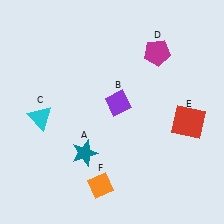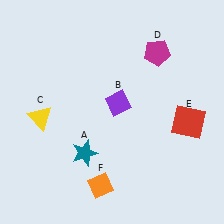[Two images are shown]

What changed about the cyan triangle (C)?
In Image 1, C is cyan. In Image 2, it changed to yellow.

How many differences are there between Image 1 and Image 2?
There is 1 difference between the two images.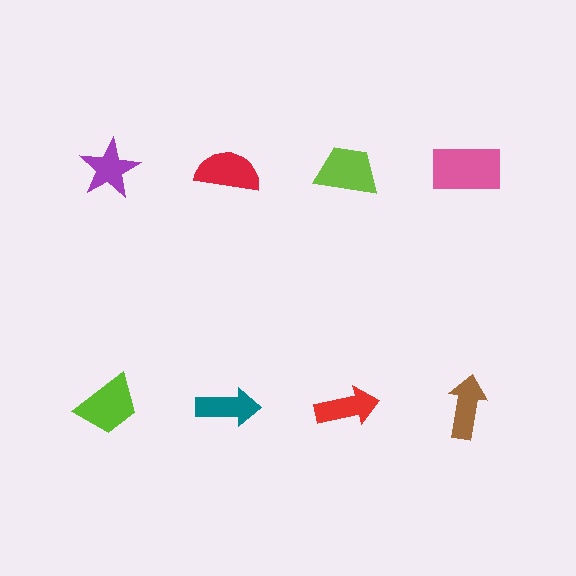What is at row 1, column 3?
A lime trapezoid.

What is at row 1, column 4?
A pink rectangle.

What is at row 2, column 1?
A lime trapezoid.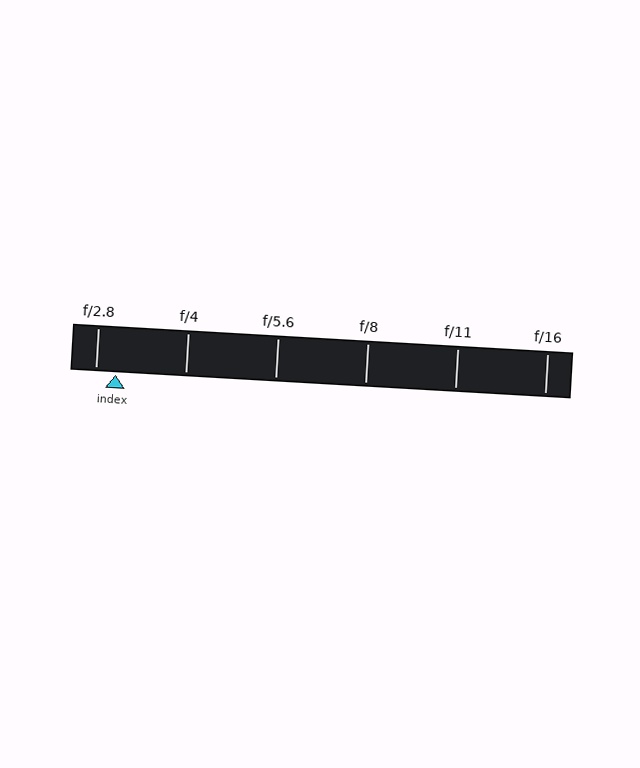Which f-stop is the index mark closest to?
The index mark is closest to f/2.8.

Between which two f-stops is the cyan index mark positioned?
The index mark is between f/2.8 and f/4.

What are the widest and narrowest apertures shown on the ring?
The widest aperture shown is f/2.8 and the narrowest is f/16.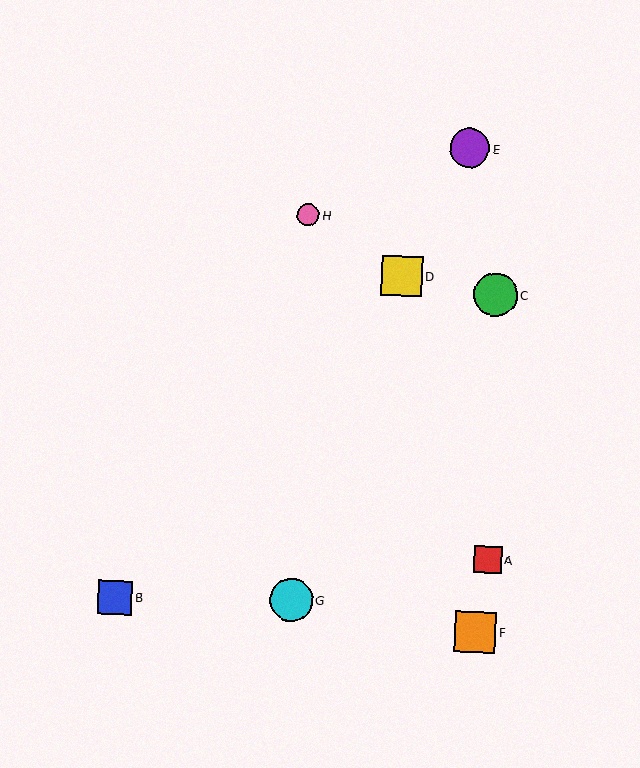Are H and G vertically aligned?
Yes, both are at x≈308.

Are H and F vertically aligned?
No, H is at x≈308 and F is at x≈475.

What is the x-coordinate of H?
Object H is at x≈308.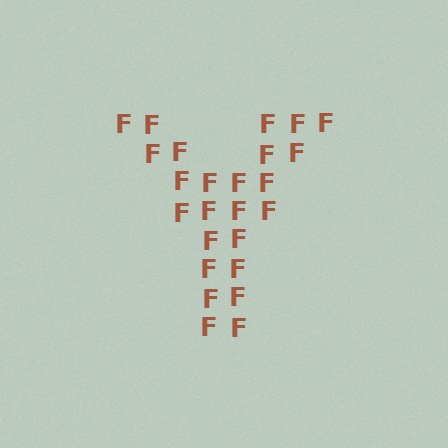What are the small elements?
The small elements are letter F's.